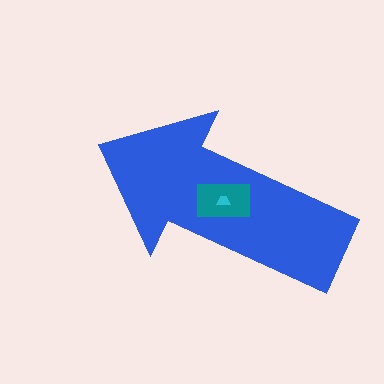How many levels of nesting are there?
3.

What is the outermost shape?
The blue arrow.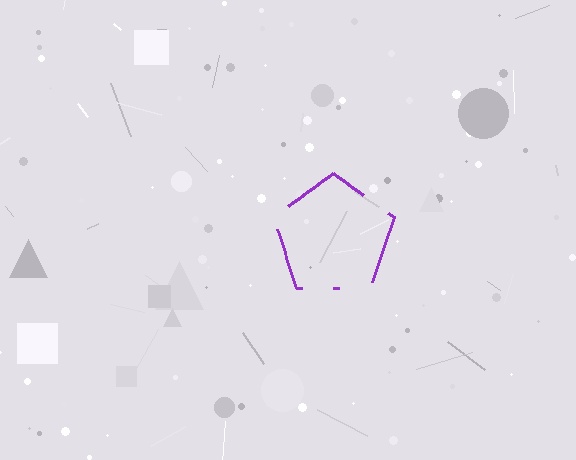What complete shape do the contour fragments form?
The contour fragments form a pentagon.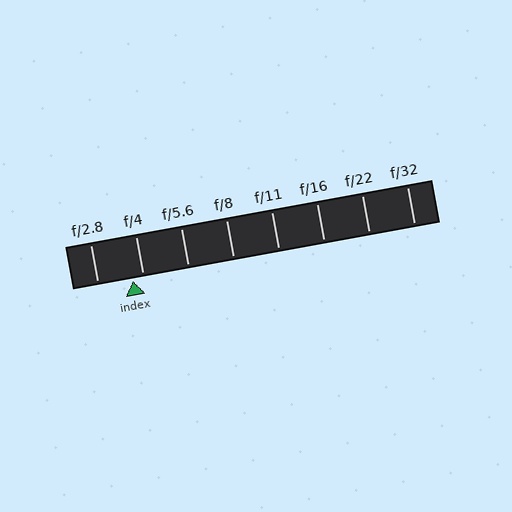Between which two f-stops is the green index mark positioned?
The index mark is between f/2.8 and f/4.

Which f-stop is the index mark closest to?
The index mark is closest to f/4.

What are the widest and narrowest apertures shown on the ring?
The widest aperture shown is f/2.8 and the narrowest is f/32.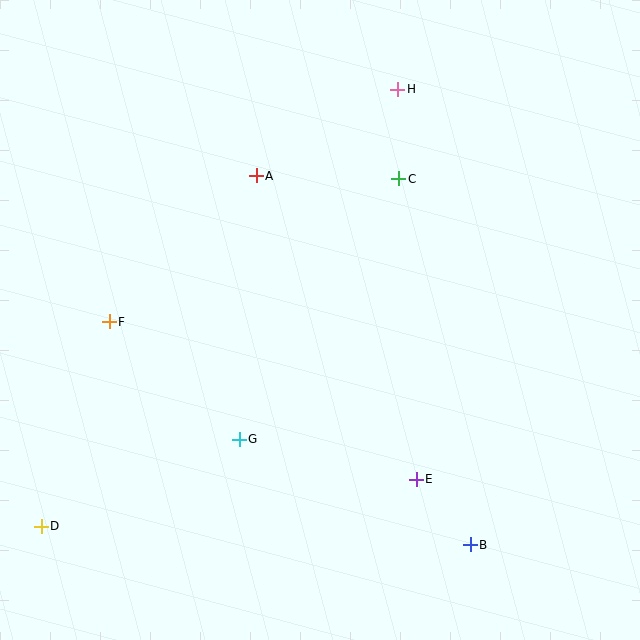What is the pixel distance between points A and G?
The distance between A and G is 264 pixels.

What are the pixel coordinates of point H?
Point H is at (398, 89).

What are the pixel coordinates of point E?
Point E is at (416, 479).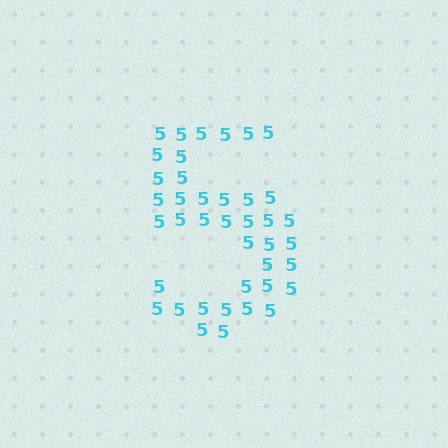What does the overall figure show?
The overall figure shows the digit 5.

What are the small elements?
The small elements are digit 5's.